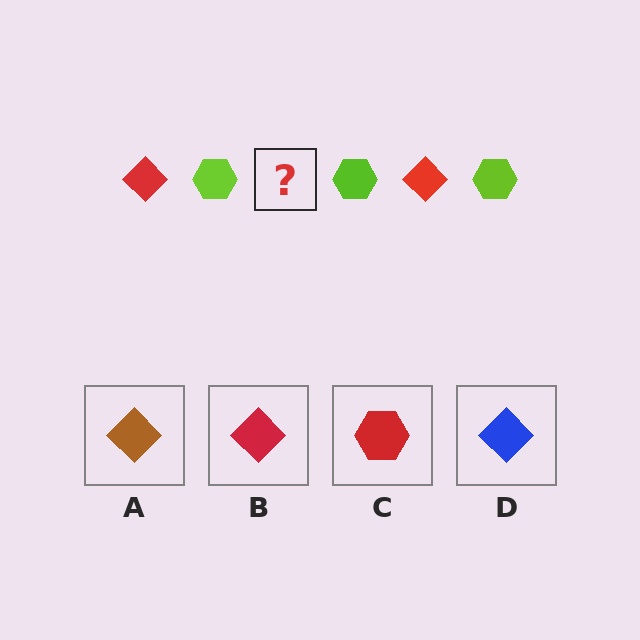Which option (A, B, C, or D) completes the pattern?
B.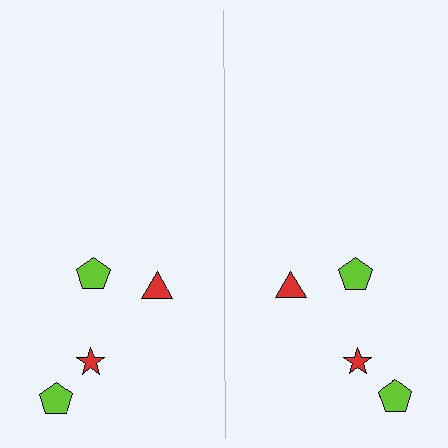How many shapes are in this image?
There are 8 shapes in this image.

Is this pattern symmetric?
Yes, this pattern has bilateral (reflection) symmetry.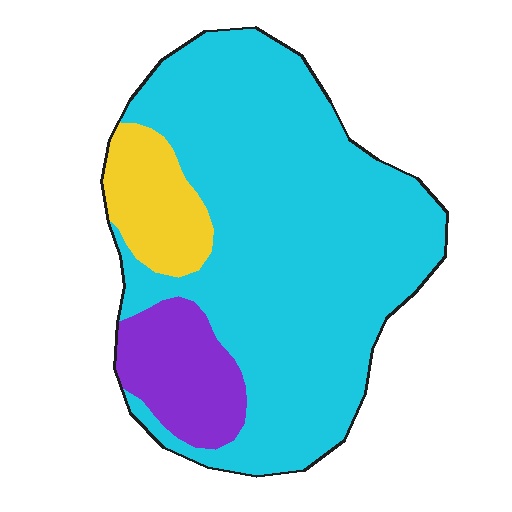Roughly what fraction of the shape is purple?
Purple takes up about one eighth (1/8) of the shape.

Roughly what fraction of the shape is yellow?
Yellow takes up about one tenth (1/10) of the shape.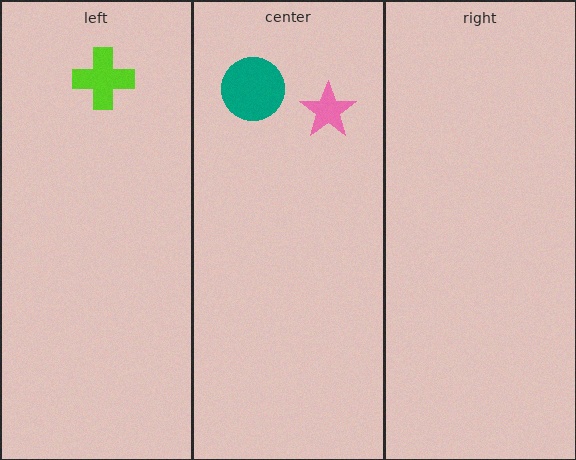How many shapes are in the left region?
1.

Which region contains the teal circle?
The center region.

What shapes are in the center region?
The pink star, the teal circle.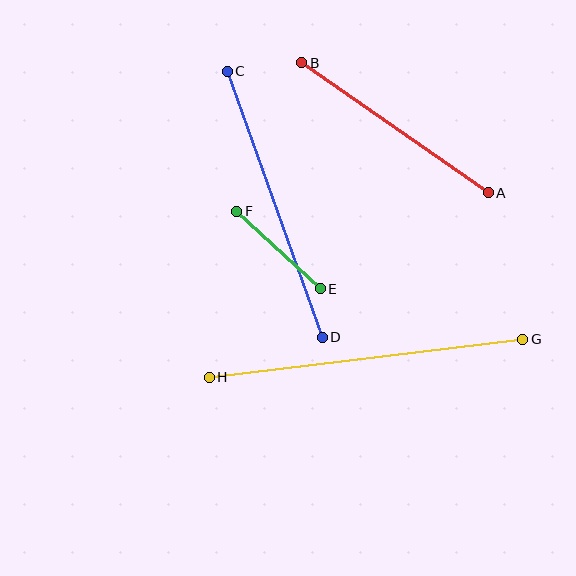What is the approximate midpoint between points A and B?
The midpoint is at approximately (395, 128) pixels.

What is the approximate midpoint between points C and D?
The midpoint is at approximately (275, 204) pixels.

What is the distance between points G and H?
The distance is approximately 316 pixels.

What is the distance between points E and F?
The distance is approximately 114 pixels.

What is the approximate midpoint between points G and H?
The midpoint is at approximately (366, 358) pixels.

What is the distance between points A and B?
The distance is approximately 227 pixels.